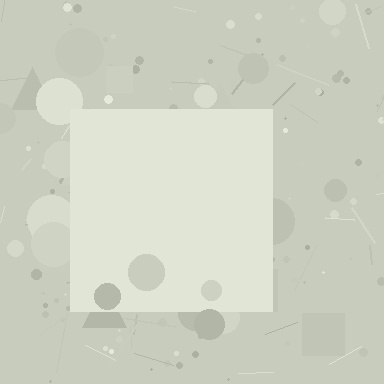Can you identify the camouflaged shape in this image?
The camouflaged shape is a square.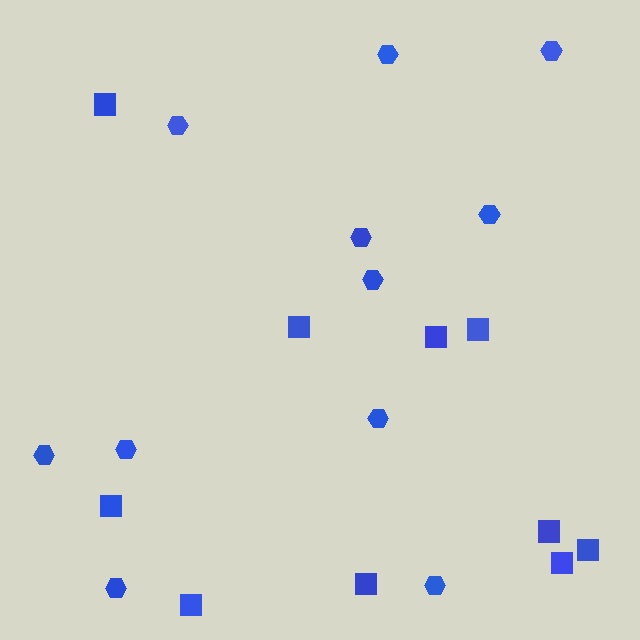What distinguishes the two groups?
There are 2 groups: one group of hexagons (11) and one group of squares (10).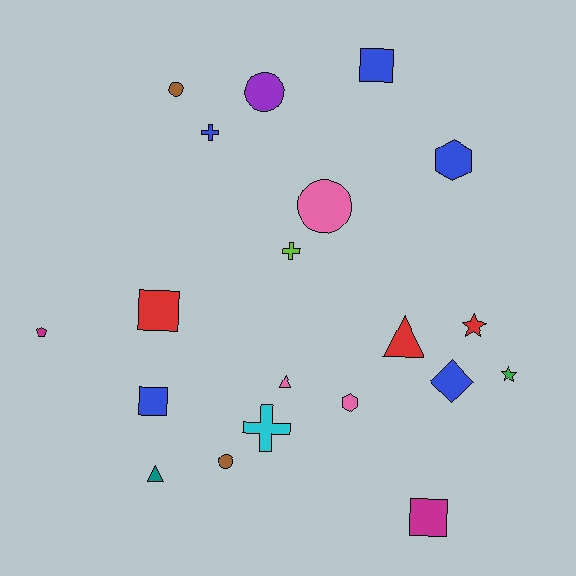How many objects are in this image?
There are 20 objects.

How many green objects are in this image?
There is 1 green object.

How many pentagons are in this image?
There is 1 pentagon.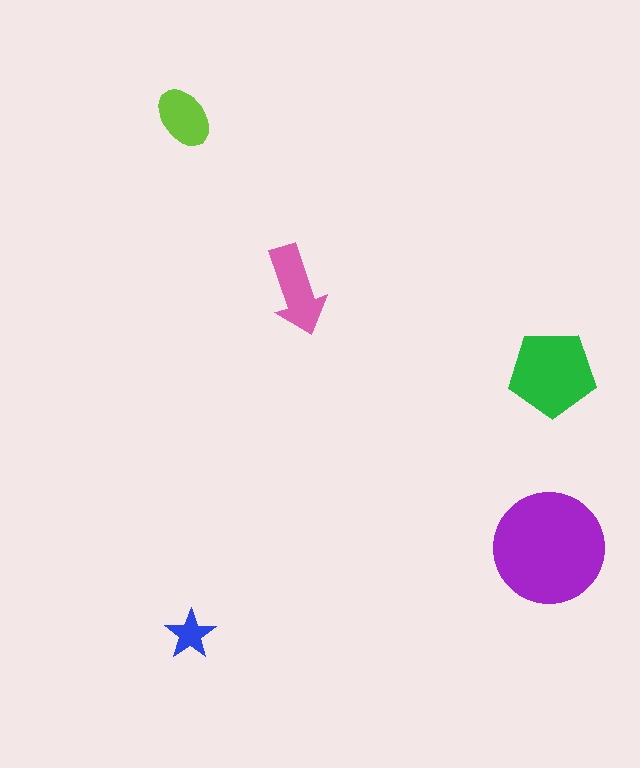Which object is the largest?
The purple circle.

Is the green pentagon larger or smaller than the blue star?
Larger.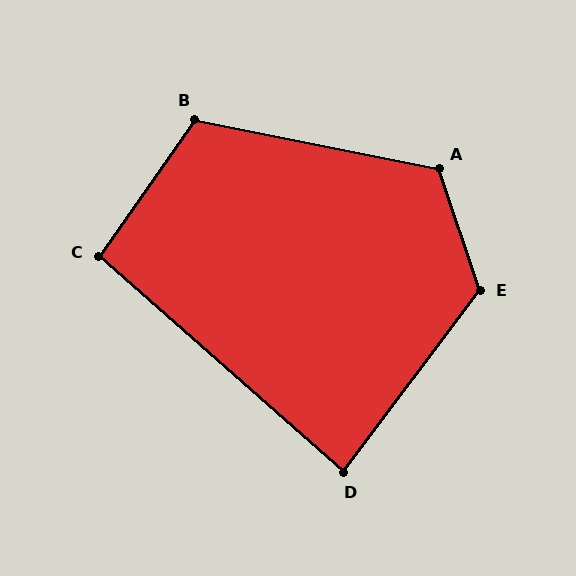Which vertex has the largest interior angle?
E, at approximately 124 degrees.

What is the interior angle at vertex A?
Approximately 120 degrees (obtuse).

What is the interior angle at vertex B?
Approximately 114 degrees (obtuse).